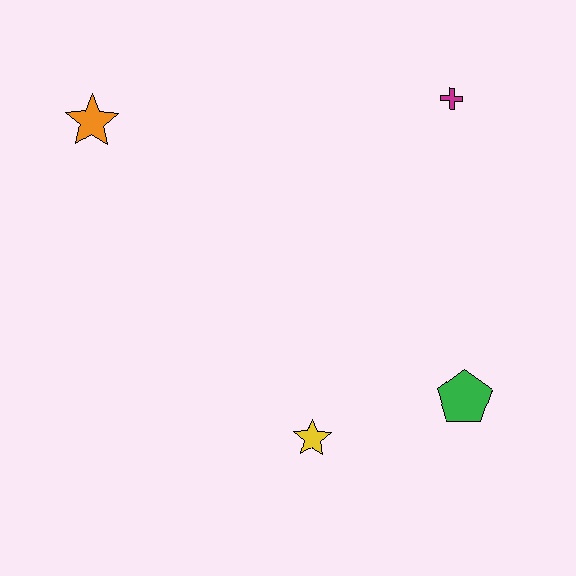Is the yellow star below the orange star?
Yes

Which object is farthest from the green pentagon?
The orange star is farthest from the green pentagon.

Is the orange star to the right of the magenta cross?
No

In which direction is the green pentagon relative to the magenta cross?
The green pentagon is below the magenta cross.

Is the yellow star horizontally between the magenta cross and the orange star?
Yes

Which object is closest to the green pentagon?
The yellow star is closest to the green pentagon.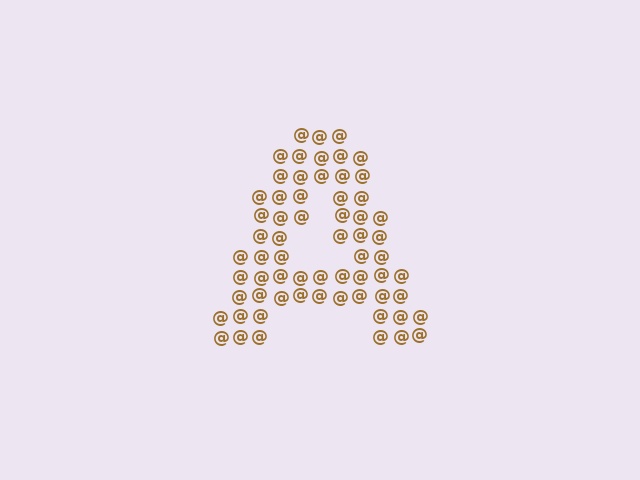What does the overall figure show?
The overall figure shows the letter A.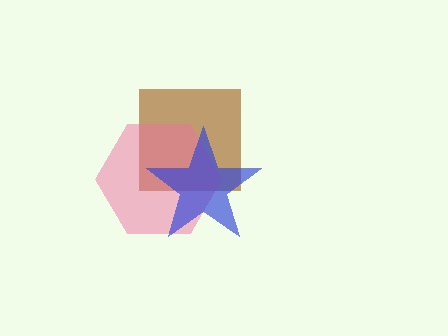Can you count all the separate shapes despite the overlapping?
Yes, there are 3 separate shapes.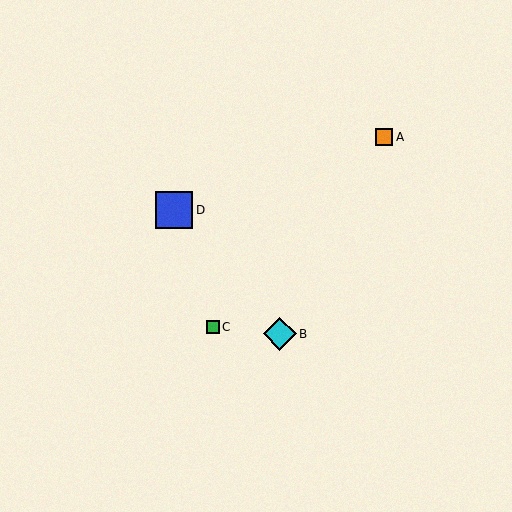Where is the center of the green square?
The center of the green square is at (212, 327).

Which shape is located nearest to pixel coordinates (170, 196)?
The blue square (labeled D) at (174, 209) is nearest to that location.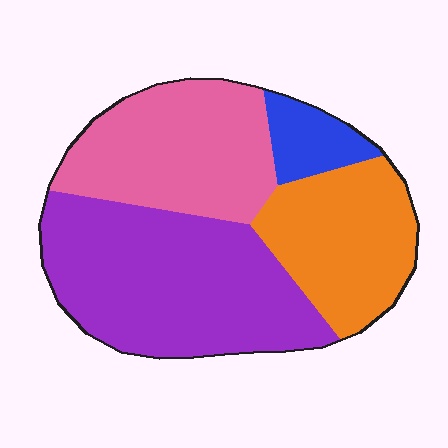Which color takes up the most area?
Purple, at roughly 40%.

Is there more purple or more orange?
Purple.